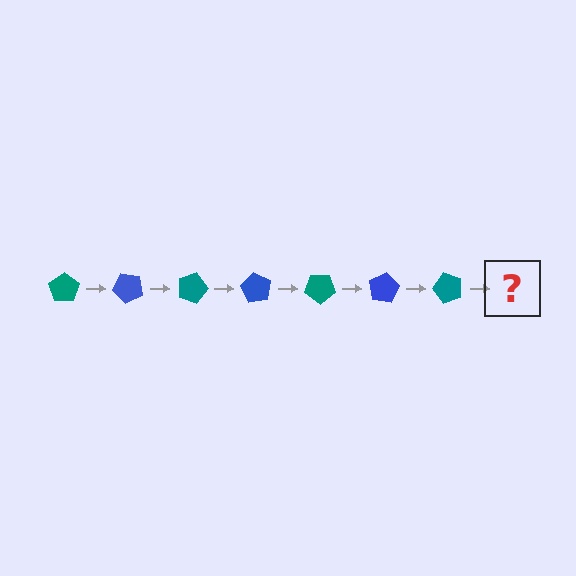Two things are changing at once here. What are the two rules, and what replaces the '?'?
The two rules are that it rotates 45 degrees each step and the color cycles through teal and blue. The '?' should be a blue pentagon, rotated 315 degrees from the start.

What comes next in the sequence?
The next element should be a blue pentagon, rotated 315 degrees from the start.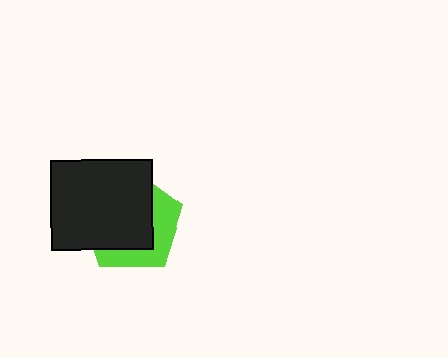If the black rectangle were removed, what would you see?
You would see the complete lime pentagon.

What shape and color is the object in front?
The object in front is a black rectangle.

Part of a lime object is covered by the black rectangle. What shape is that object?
It is a pentagon.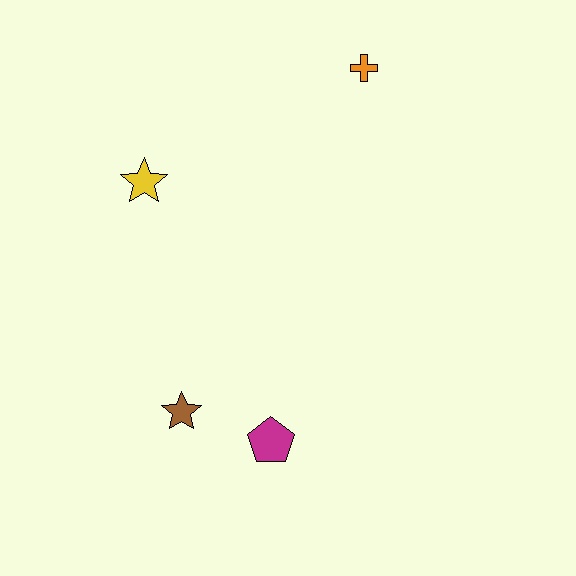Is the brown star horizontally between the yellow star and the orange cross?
Yes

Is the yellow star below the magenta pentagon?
No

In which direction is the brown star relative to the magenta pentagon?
The brown star is to the left of the magenta pentagon.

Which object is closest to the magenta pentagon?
The brown star is closest to the magenta pentagon.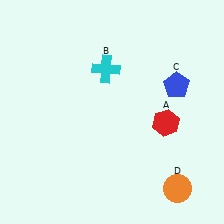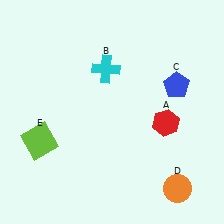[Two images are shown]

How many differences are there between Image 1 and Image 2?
There is 1 difference between the two images.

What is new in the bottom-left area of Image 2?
A lime square (E) was added in the bottom-left area of Image 2.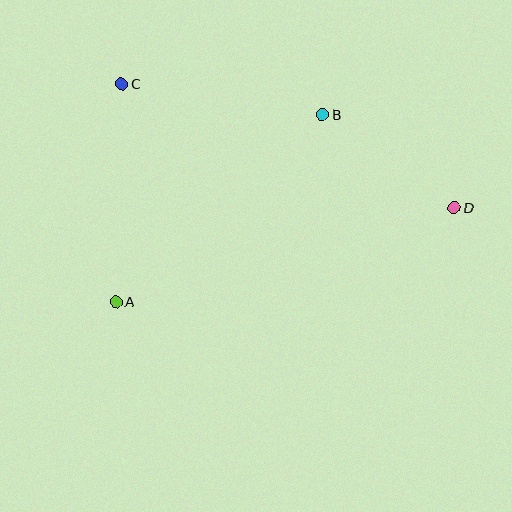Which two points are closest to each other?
Points B and D are closest to each other.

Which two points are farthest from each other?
Points C and D are farthest from each other.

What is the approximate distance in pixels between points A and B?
The distance between A and B is approximately 279 pixels.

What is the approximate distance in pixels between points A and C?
The distance between A and C is approximately 218 pixels.